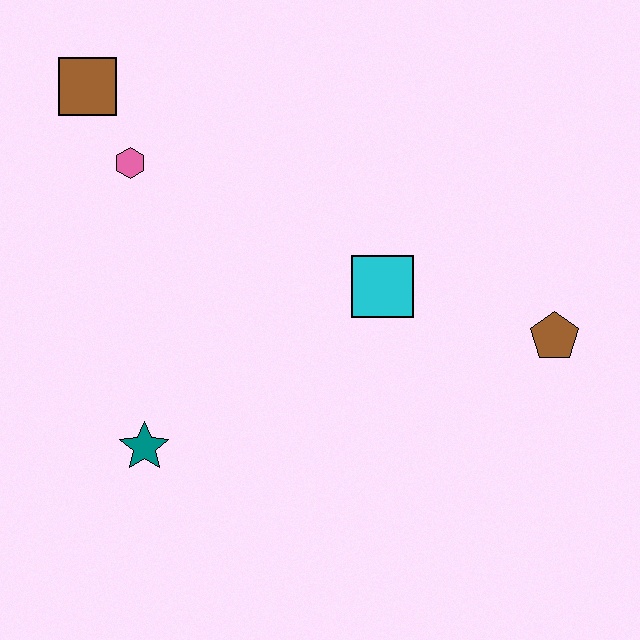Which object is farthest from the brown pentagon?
The brown square is farthest from the brown pentagon.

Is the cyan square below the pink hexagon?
Yes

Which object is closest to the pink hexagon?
The brown square is closest to the pink hexagon.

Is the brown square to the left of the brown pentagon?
Yes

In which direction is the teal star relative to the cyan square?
The teal star is to the left of the cyan square.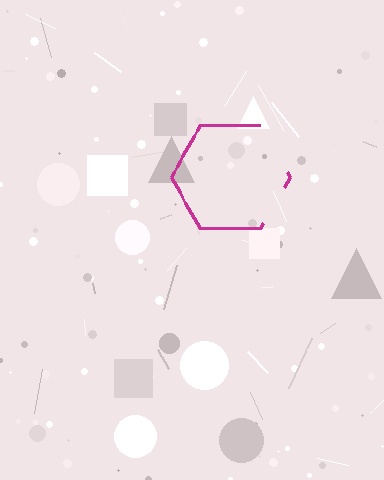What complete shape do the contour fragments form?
The contour fragments form a hexagon.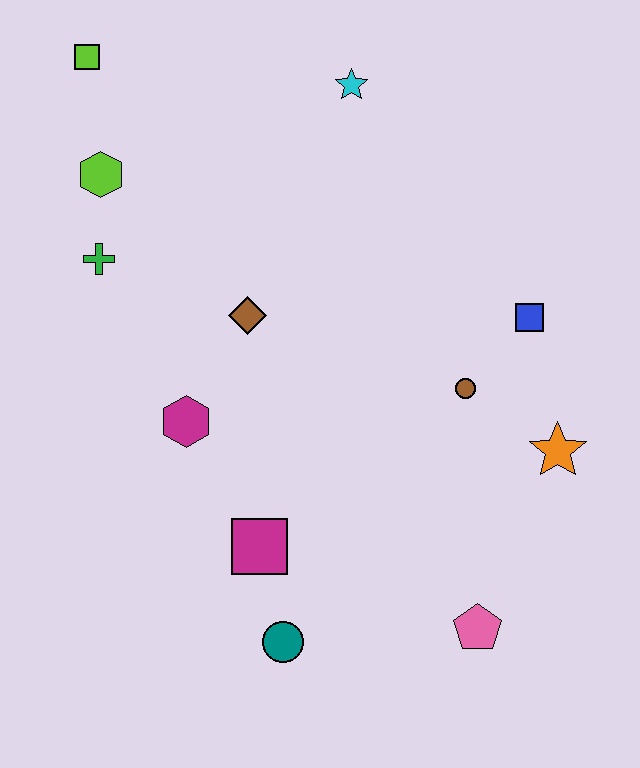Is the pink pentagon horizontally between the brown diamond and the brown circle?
No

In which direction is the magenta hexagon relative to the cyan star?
The magenta hexagon is below the cyan star.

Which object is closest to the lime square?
The lime hexagon is closest to the lime square.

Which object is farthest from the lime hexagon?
The pink pentagon is farthest from the lime hexagon.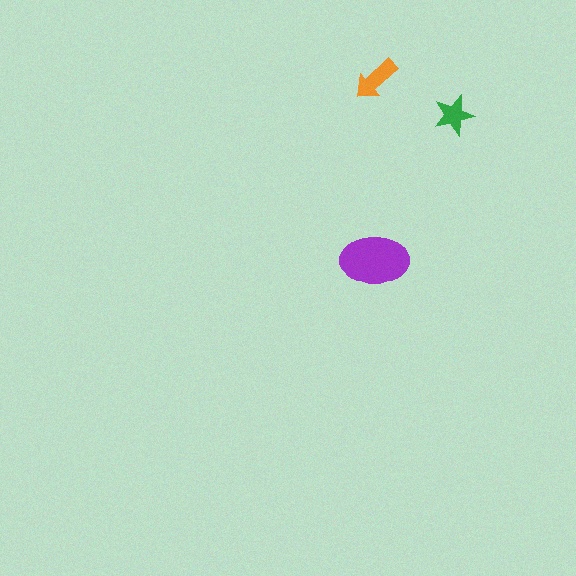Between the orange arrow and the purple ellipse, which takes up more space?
The purple ellipse.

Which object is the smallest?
The green star.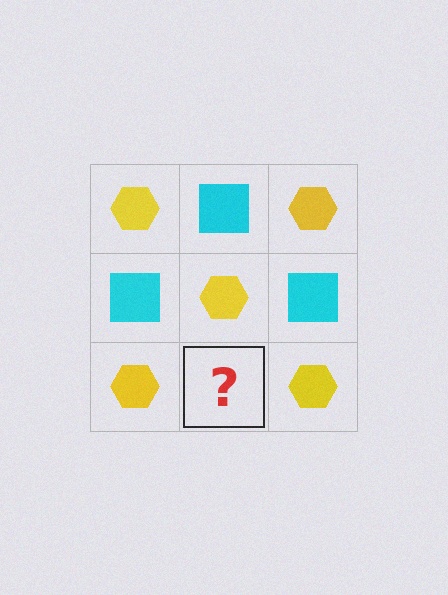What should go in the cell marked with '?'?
The missing cell should contain a cyan square.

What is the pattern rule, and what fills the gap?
The rule is that it alternates yellow hexagon and cyan square in a checkerboard pattern. The gap should be filled with a cyan square.